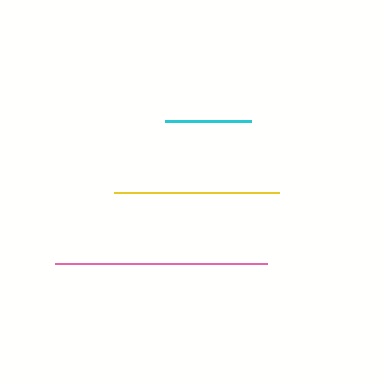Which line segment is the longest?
The pink line is the longest at approximately 212 pixels.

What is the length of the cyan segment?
The cyan segment is approximately 86 pixels long.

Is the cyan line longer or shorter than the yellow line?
The yellow line is longer than the cyan line.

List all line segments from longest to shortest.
From longest to shortest: pink, yellow, cyan.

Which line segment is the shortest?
The cyan line is the shortest at approximately 86 pixels.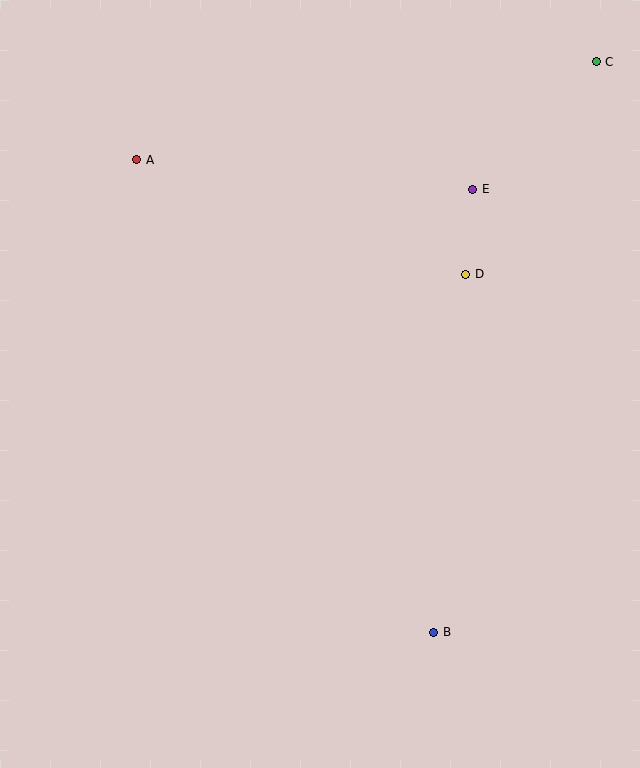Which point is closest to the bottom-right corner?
Point B is closest to the bottom-right corner.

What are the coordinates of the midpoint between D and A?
The midpoint between D and A is at (301, 217).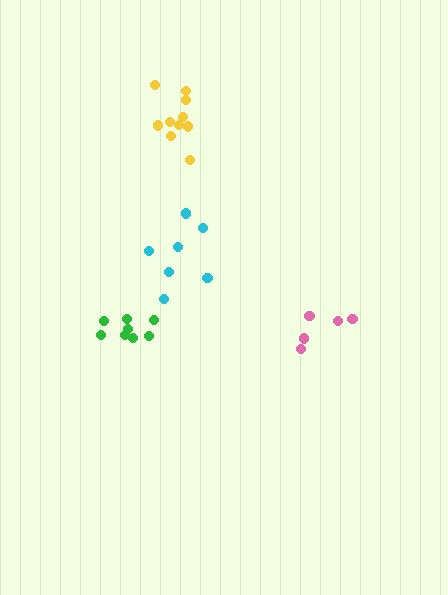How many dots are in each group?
Group 1: 8 dots, Group 2: 5 dots, Group 3: 7 dots, Group 4: 10 dots (30 total).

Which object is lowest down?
The pink cluster is bottommost.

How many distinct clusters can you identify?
There are 4 distinct clusters.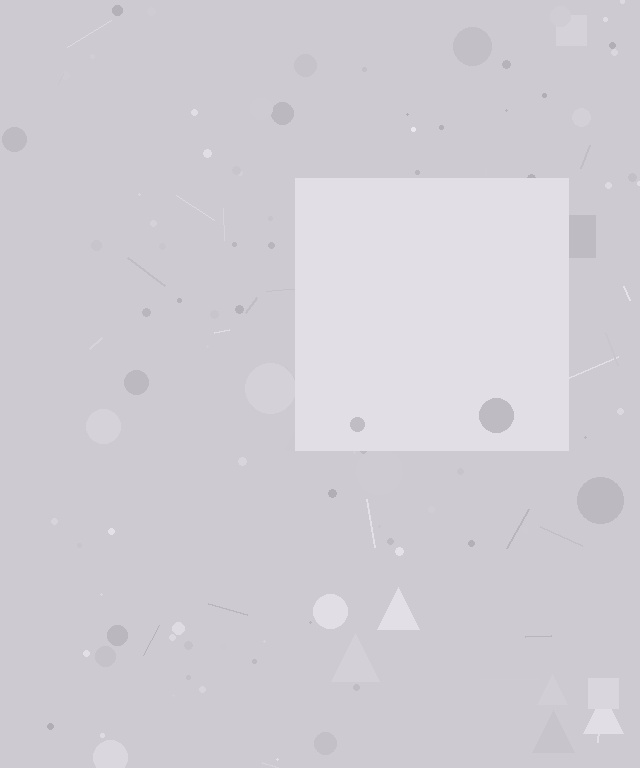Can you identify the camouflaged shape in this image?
The camouflaged shape is a square.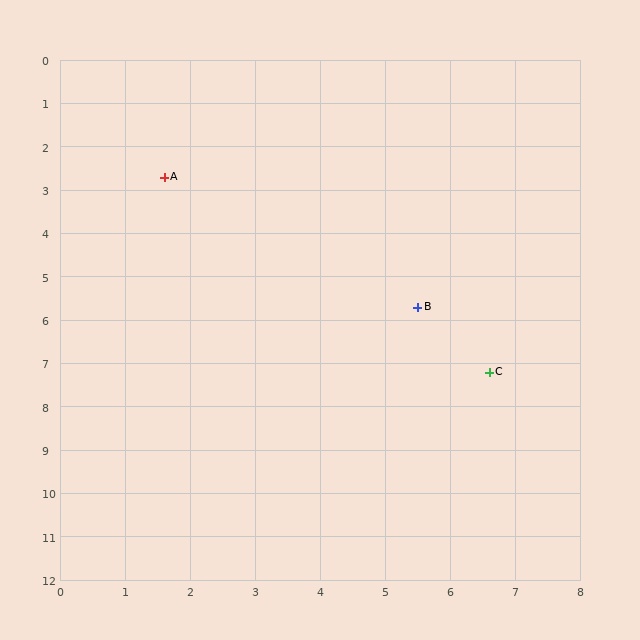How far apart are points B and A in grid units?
Points B and A are about 4.9 grid units apart.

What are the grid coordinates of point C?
Point C is at approximately (6.6, 7.2).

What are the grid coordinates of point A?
Point A is at approximately (1.6, 2.7).